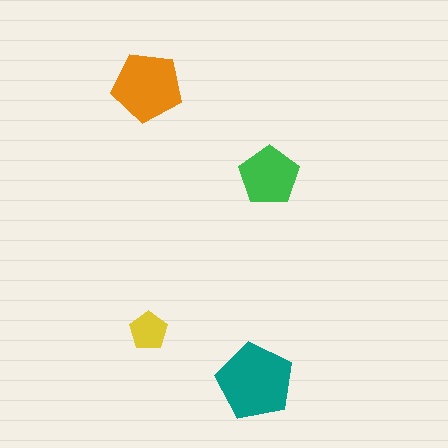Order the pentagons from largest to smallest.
the teal one, the orange one, the green one, the yellow one.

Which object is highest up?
The orange pentagon is topmost.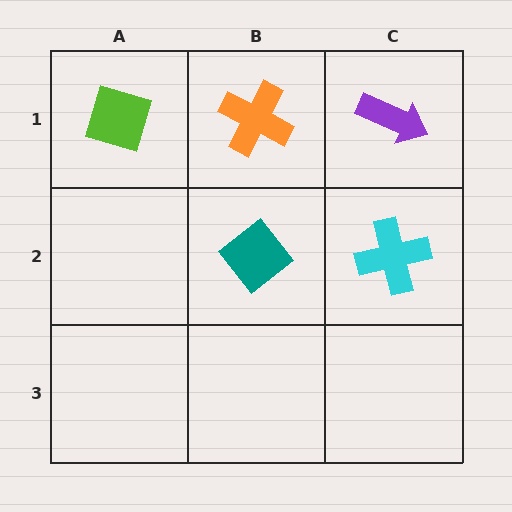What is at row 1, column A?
A lime diamond.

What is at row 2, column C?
A cyan cross.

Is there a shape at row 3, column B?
No, that cell is empty.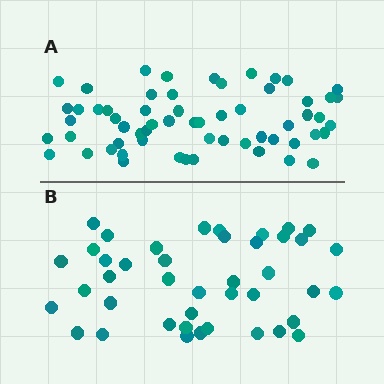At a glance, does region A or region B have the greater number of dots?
Region A (the top region) has more dots.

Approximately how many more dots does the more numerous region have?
Region A has approximately 20 more dots than region B.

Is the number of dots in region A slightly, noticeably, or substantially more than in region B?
Region A has noticeably more, but not dramatically so. The ratio is roughly 1.4 to 1.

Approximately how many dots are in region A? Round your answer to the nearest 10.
About 60 dots.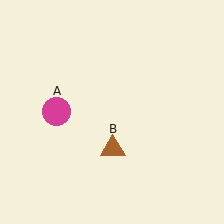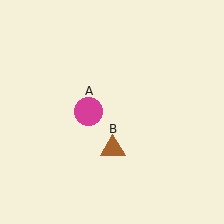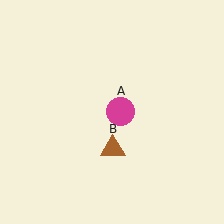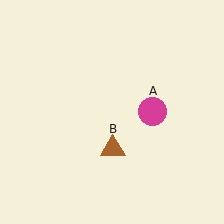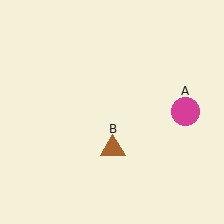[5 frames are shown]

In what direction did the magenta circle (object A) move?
The magenta circle (object A) moved right.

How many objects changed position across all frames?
1 object changed position: magenta circle (object A).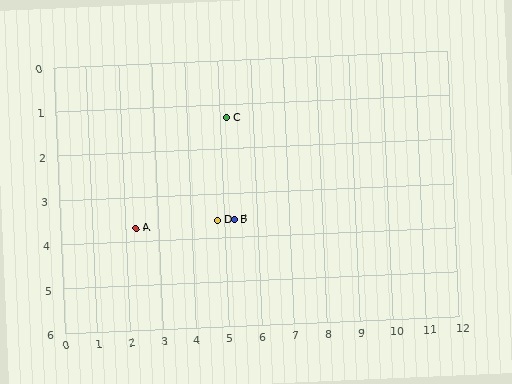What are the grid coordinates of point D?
Point D is at approximately (4.8, 3.6).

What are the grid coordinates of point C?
Point C is at approximately (5.2, 1.3).